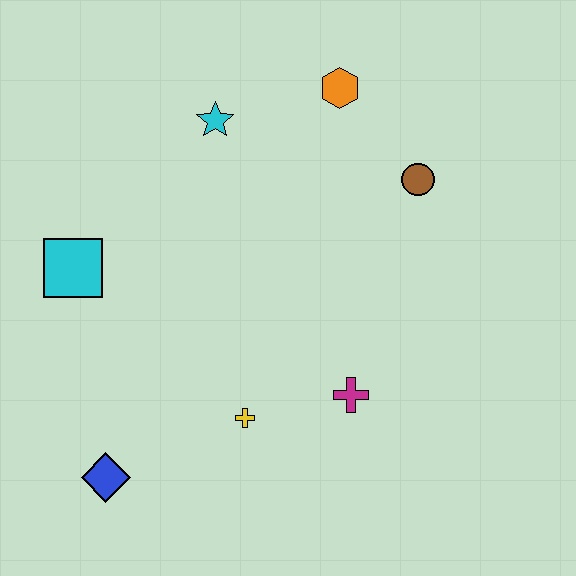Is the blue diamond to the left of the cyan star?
Yes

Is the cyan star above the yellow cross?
Yes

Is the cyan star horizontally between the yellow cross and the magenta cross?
No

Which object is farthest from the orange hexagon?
The blue diamond is farthest from the orange hexagon.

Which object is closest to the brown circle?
The orange hexagon is closest to the brown circle.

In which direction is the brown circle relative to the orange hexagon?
The brown circle is below the orange hexagon.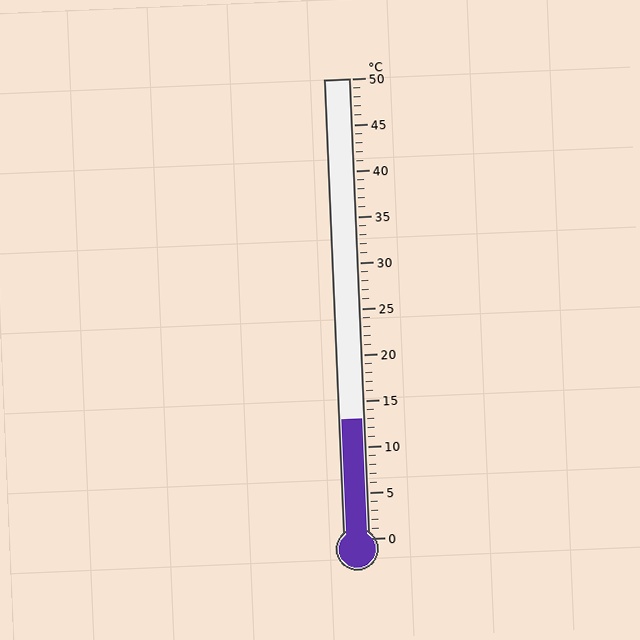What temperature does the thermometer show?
The thermometer shows approximately 13°C.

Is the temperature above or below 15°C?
The temperature is below 15°C.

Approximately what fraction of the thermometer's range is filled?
The thermometer is filled to approximately 25% of its range.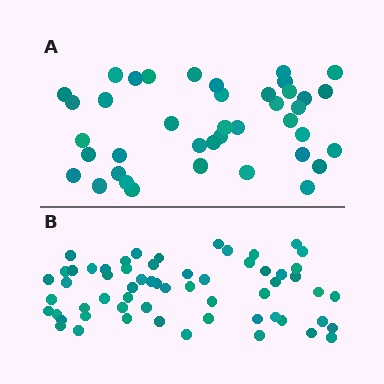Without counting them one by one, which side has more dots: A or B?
Region B (the bottom region) has more dots.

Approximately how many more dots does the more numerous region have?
Region B has approximately 20 more dots than region A.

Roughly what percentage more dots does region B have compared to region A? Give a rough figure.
About 50% more.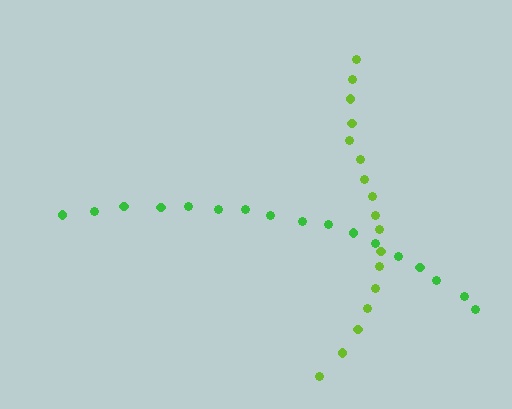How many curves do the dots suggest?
There are 2 distinct paths.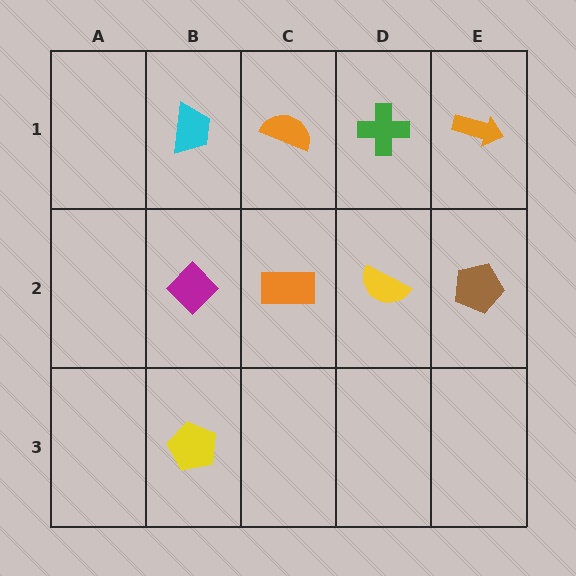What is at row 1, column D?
A green cross.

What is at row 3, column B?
A yellow pentagon.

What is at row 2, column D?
A yellow semicircle.